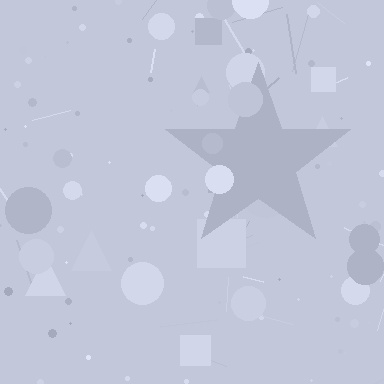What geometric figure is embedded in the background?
A star is embedded in the background.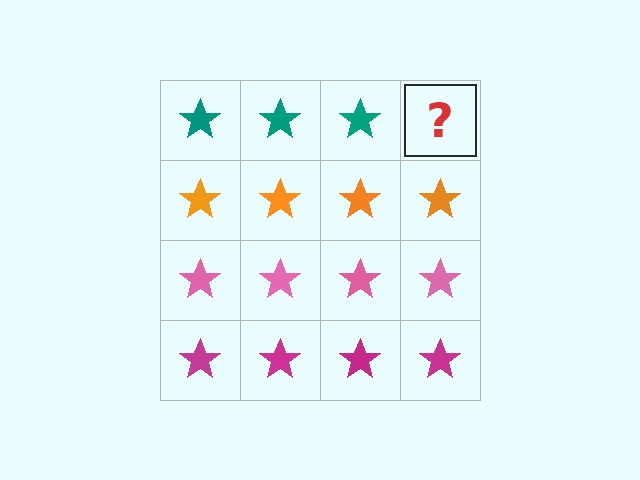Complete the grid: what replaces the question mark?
The question mark should be replaced with a teal star.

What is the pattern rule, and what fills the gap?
The rule is that each row has a consistent color. The gap should be filled with a teal star.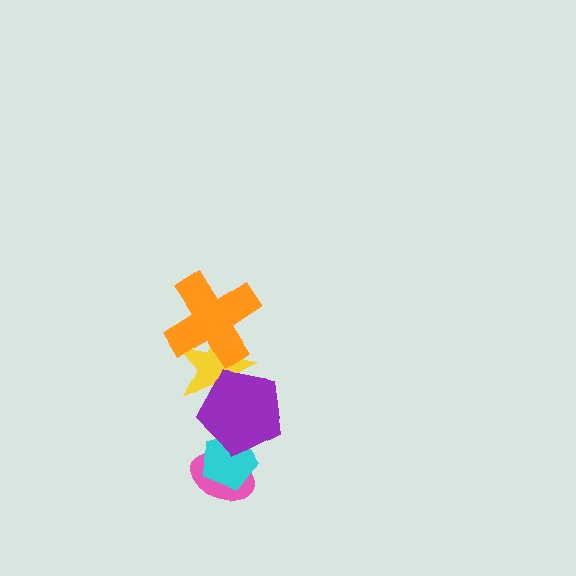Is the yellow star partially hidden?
Yes, it is partially covered by another shape.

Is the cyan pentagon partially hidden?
Yes, it is partially covered by another shape.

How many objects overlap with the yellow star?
2 objects overlap with the yellow star.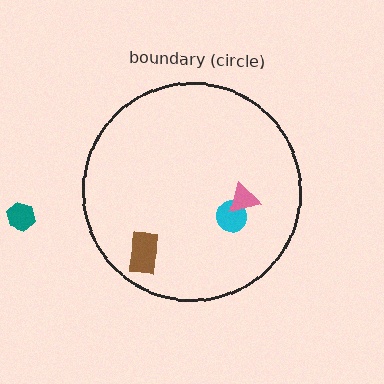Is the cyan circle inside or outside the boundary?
Inside.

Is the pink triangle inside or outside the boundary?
Inside.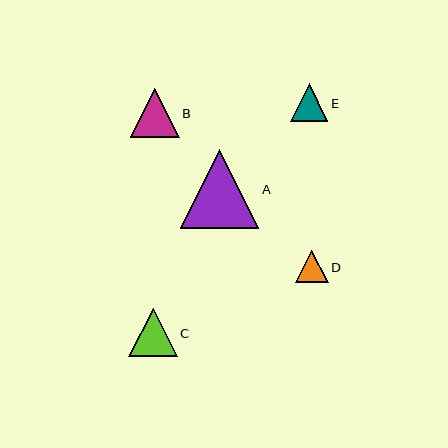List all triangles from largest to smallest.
From largest to smallest: A, C, B, E, D.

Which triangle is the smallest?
Triangle D is the smallest with a size of approximately 32 pixels.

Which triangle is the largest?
Triangle A is the largest with a size of approximately 78 pixels.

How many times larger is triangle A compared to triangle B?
Triangle A is approximately 1.6 times the size of triangle B.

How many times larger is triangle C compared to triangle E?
Triangle C is approximately 1.3 times the size of triangle E.